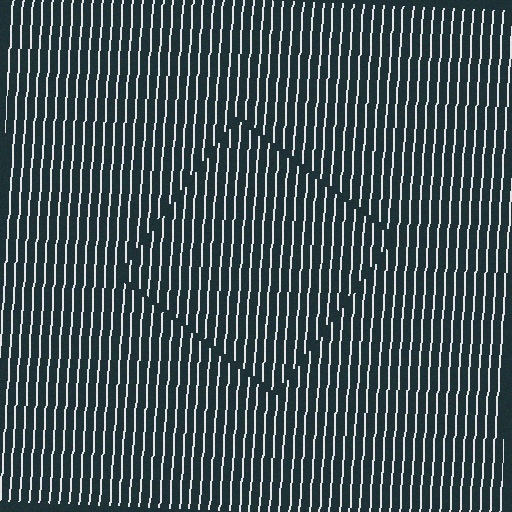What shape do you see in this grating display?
An illusory square. The interior of the shape contains the same grating, shifted by half a period — the contour is defined by the phase discontinuity where line-ends from the inner and outer gratings abut.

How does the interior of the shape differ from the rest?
The interior of the shape contains the same grating, shifted by half a period — the contour is defined by the phase discontinuity where line-ends from the inner and outer gratings abut.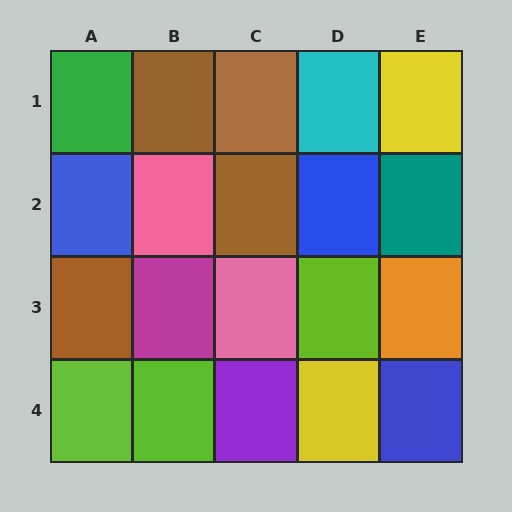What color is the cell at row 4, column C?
Purple.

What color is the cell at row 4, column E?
Blue.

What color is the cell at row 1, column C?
Brown.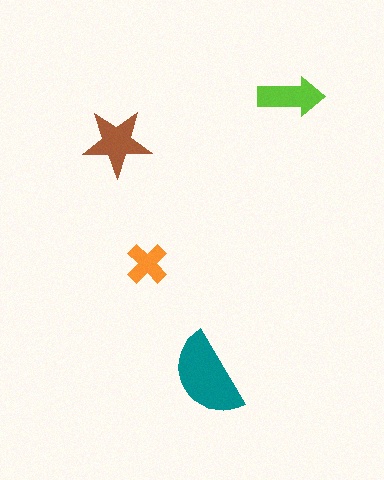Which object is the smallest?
The orange cross.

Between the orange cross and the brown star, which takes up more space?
The brown star.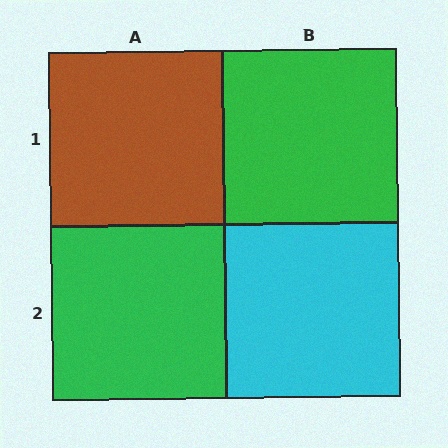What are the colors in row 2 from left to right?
Green, cyan.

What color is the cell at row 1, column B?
Green.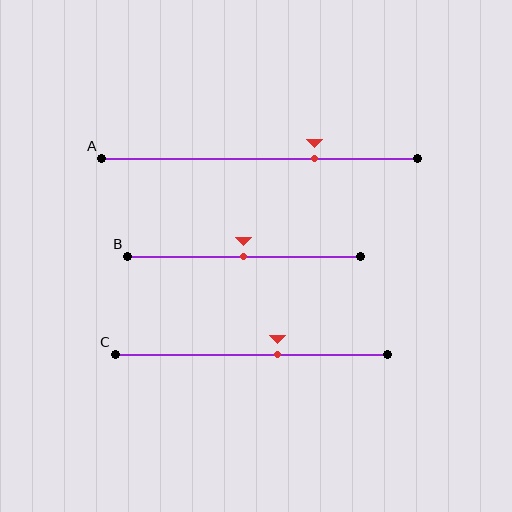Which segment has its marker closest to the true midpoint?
Segment B has its marker closest to the true midpoint.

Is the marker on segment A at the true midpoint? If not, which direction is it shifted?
No, the marker on segment A is shifted to the right by about 18% of the segment length.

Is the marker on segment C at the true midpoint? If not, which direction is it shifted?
No, the marker on segment C is shifted to the right by about 10% of the segment length.